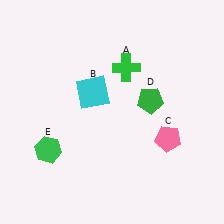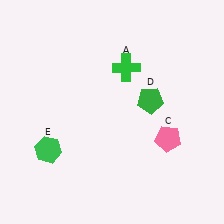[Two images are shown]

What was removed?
The cyan square (B) was removed in Image 2.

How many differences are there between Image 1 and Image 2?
There is 1 difference between the two images.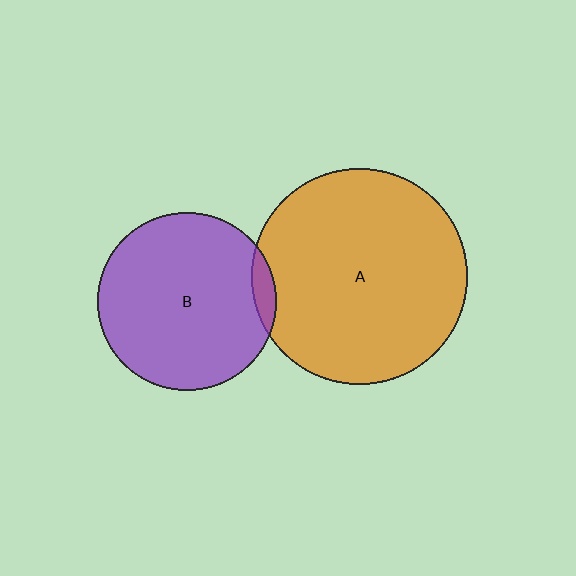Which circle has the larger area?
Circle A (orange).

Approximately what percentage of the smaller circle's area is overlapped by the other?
Approximately 5%.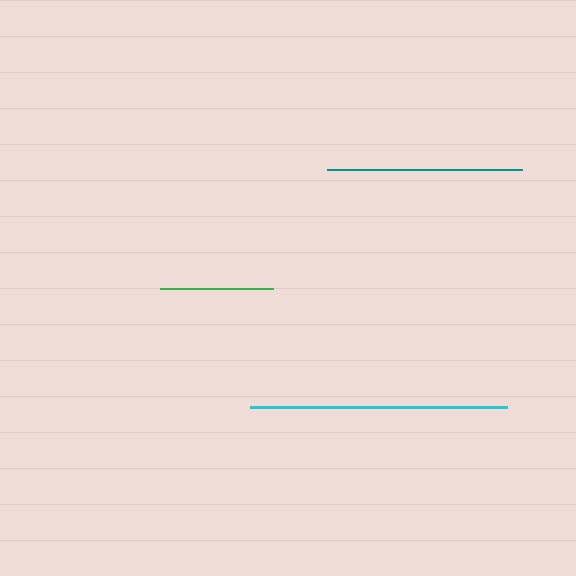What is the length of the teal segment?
The teal segment is approximately 195 pixels long.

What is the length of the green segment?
The green segment is approximately 113 pixels long.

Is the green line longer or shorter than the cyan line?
The cyan line is longer than the green line.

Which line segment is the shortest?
The green line is the shortest at approximately 113 pixels.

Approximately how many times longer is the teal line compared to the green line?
The teal line is approximately 1.7 times the length of the green line.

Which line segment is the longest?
The cyan line is the longest at approximately 257 pixels.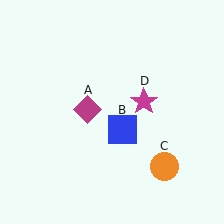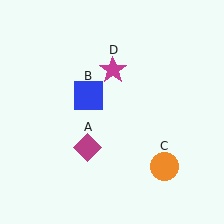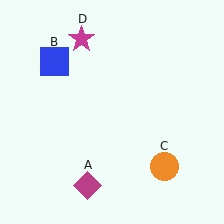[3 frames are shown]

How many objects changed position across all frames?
3 objects changed position: magenta diamond (object A), blue square (object B), magenta star (object D).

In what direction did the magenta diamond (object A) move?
The magenta diamond (object A) moved down.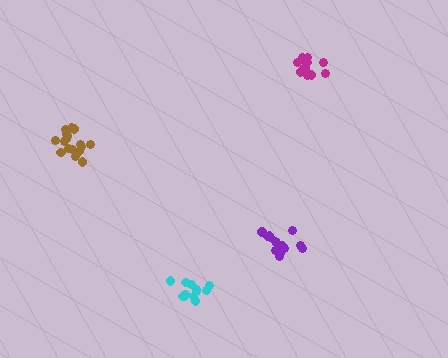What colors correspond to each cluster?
The clusters are colored: magenta, cyan, purple, brown.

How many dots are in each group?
Group 1: 11 dots, Group 2: 12 dots, Group 3: 14 dots, Group 4: 17 dots (54 total).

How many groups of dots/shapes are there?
There are 4 groups.